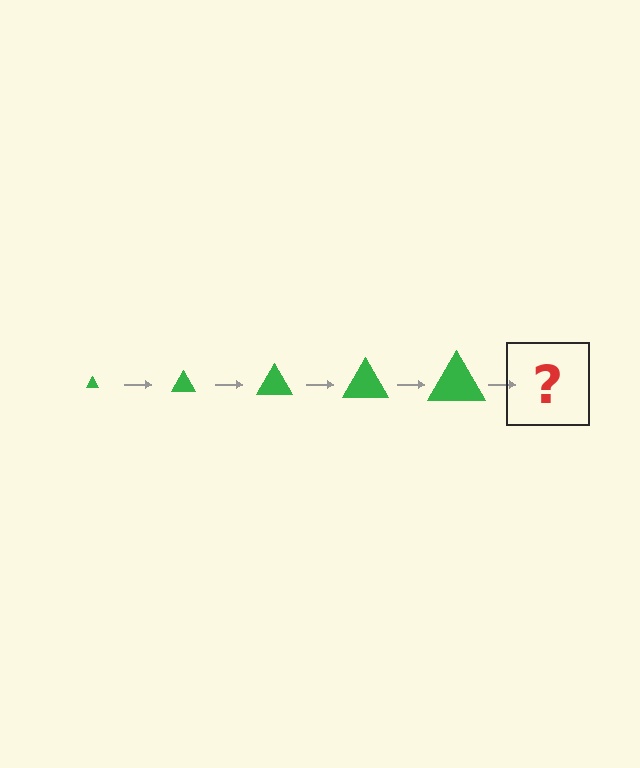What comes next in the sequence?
The next element should be a green triangle, larger than the previous one.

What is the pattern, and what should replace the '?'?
The pattern is that the triangle gets progressively larger each step. The '?' should be a green triangle, larger than the previous one.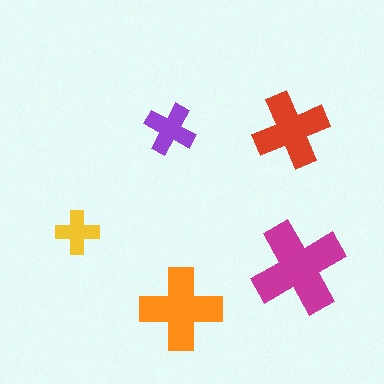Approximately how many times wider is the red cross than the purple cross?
About 1.5 times wider.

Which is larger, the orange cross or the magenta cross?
The magenta one.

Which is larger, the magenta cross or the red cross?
The magenta one.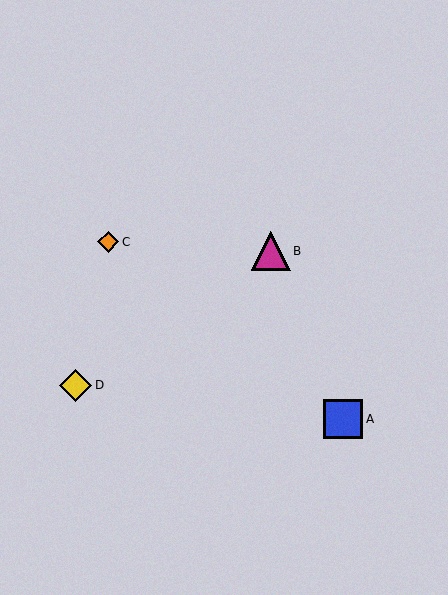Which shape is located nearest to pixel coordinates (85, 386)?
The yellow diamond (labeled D) at (75, 385) is nearest to that location.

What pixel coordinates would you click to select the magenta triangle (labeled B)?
Click at (271, 251) to select the magenta triangle B.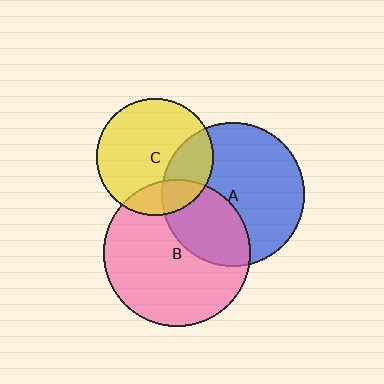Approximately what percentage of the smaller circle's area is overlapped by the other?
Approximately 35%.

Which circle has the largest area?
Circle B (pink).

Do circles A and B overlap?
Yes.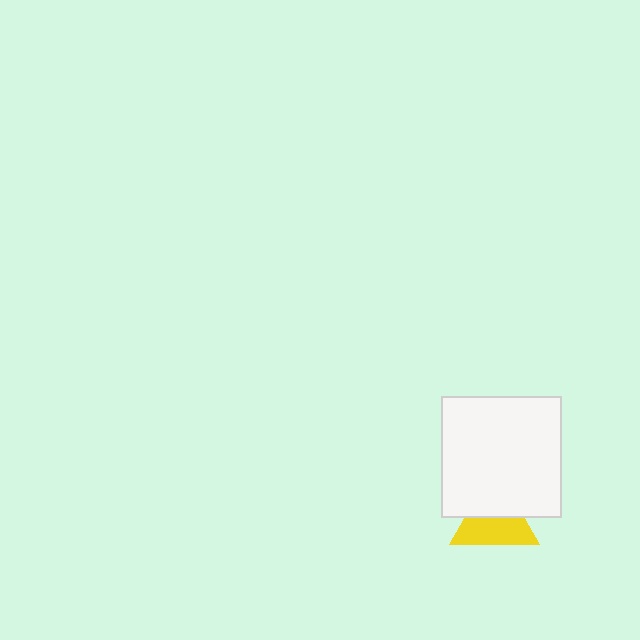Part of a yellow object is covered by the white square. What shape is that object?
It is a triangle.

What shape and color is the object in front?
The object in front is a white square.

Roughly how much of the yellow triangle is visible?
About half of it is visible (roughly 58%).